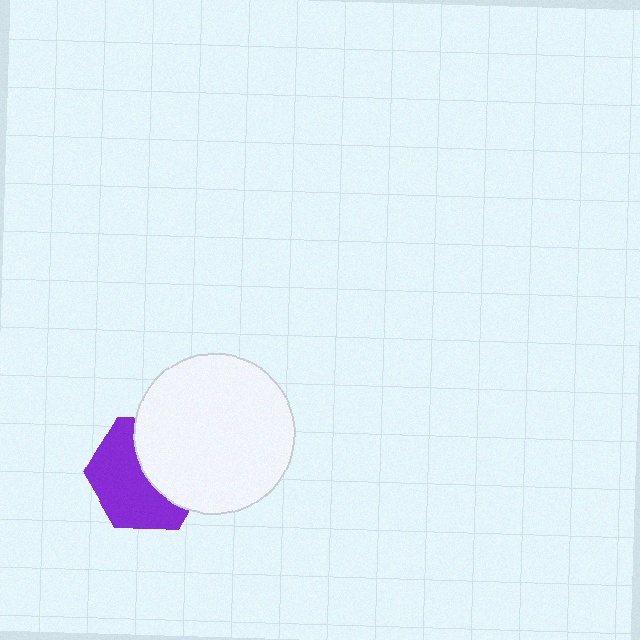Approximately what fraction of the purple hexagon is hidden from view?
Roughly 45% of the purple hexagon is hidden behind the white circle.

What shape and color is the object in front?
The object in front is a white circle.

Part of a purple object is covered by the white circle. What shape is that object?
It is a hexagon.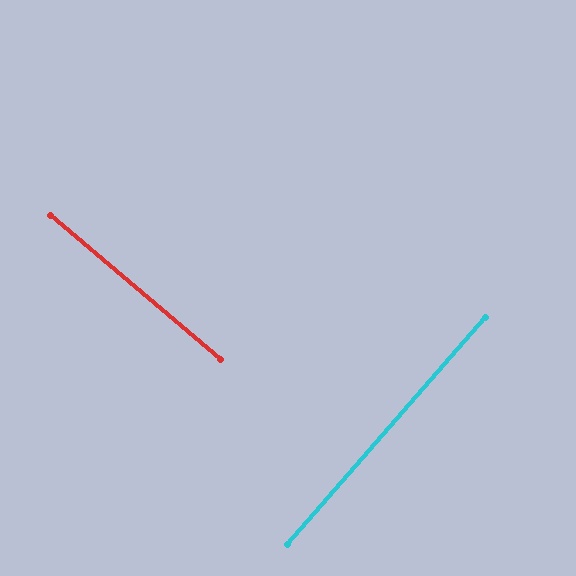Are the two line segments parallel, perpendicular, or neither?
Perpendicular — they meet at approximately 89°.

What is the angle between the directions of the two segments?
Approximately 89 degrees.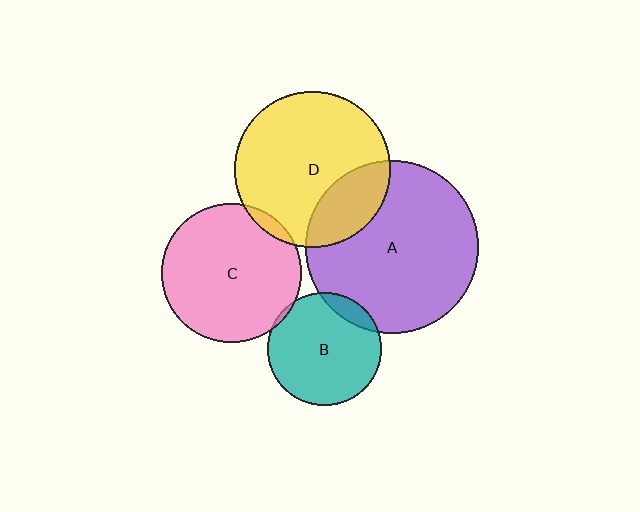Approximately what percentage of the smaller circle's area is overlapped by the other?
Approximately 5%.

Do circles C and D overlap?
Yes.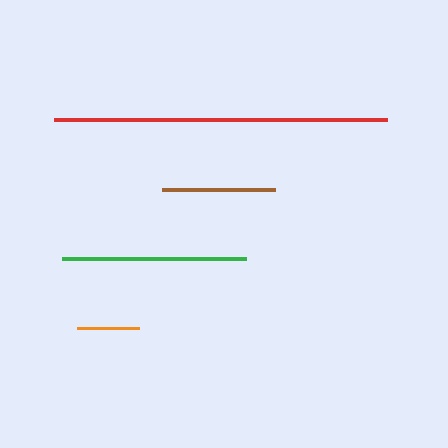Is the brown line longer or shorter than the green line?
The green line is longer than the brown line.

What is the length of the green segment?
The green segment is approximately 185 pixels long.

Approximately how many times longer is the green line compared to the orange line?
The green line is approximately 3.0 times the length of the orange line.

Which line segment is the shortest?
The orange line is the shortest at approximately 62 pixels.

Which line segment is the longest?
The red line is the longest at approximately 333 pixels.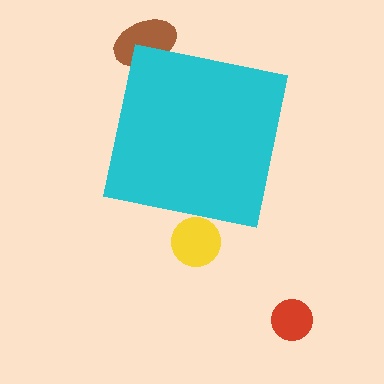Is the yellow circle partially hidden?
Yes, the yellow circle is partially hidden behind the cyan square.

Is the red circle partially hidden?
No, the red circle is fully visible.